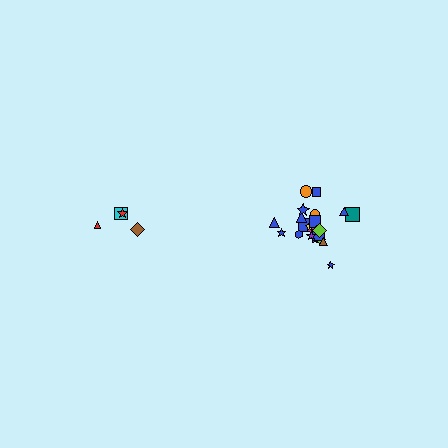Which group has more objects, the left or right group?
The right group.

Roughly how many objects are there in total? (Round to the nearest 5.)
Roughly 25 objects in total.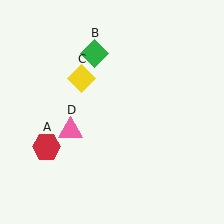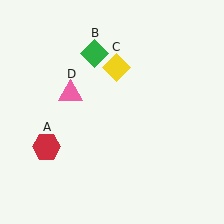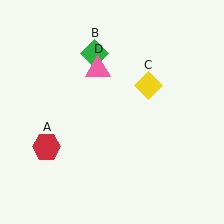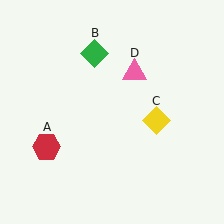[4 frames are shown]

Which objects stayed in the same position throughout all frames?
Red hexagon (object A) and green diamond (object B) remained stationary.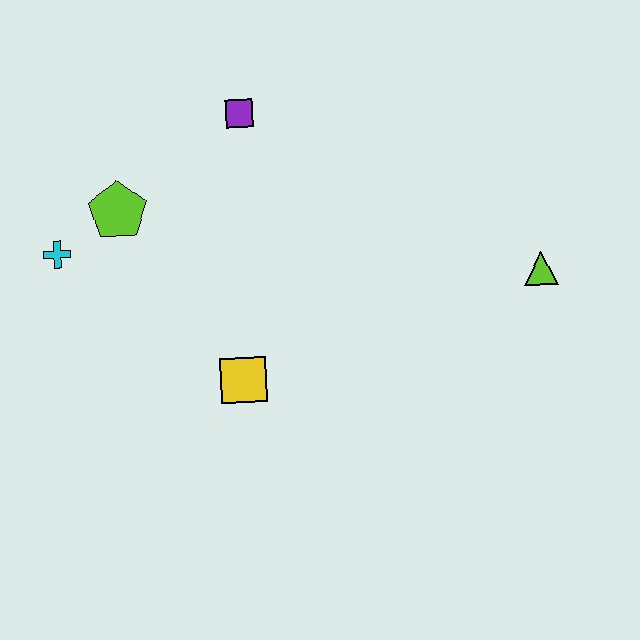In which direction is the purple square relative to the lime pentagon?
The purple square is to the right of the lime pentagon.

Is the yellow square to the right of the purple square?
No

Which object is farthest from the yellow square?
The lime triangle is farthest from the yellow square.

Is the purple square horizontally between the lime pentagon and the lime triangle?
Yes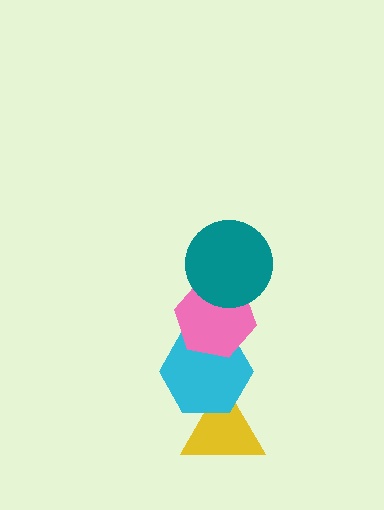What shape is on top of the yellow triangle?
The cyan hexagon is on top of the yellow triangle.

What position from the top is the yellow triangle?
The yellow triangle is 4th from the top.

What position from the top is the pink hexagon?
The pink hexagon is 2nd from the top.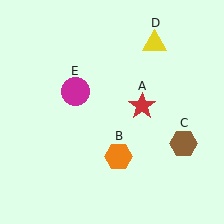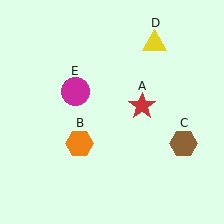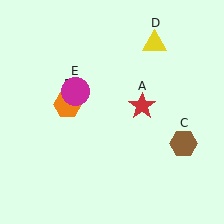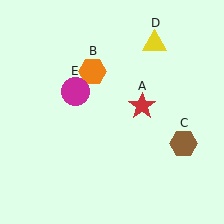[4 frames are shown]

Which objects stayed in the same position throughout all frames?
Red star (object A) and brown hexagon (object C) and yellow triangle (object D) and magenta circle (object E) remained stationary.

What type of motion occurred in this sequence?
The orange hexagon (object B) rotated clockwise around the center of the scene.